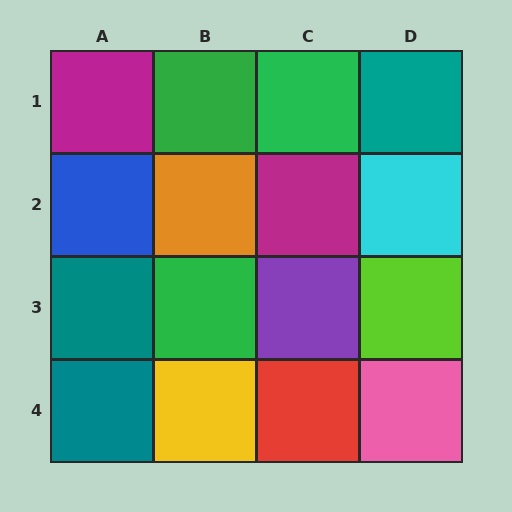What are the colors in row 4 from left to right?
Teal, yellow, red, pink.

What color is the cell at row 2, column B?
Orange.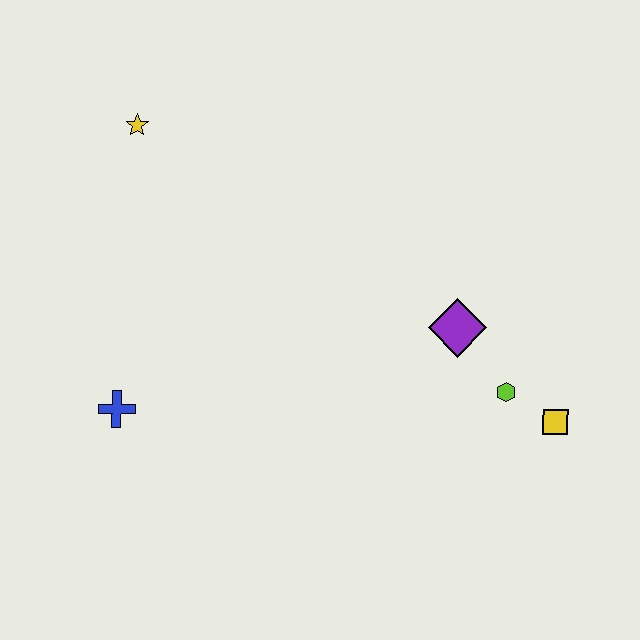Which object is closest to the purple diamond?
The lime hexagon is closest to the purple diamond.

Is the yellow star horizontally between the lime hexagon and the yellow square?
No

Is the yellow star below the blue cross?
No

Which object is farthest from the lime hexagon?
The yellow star is farthest from the lime hexagon.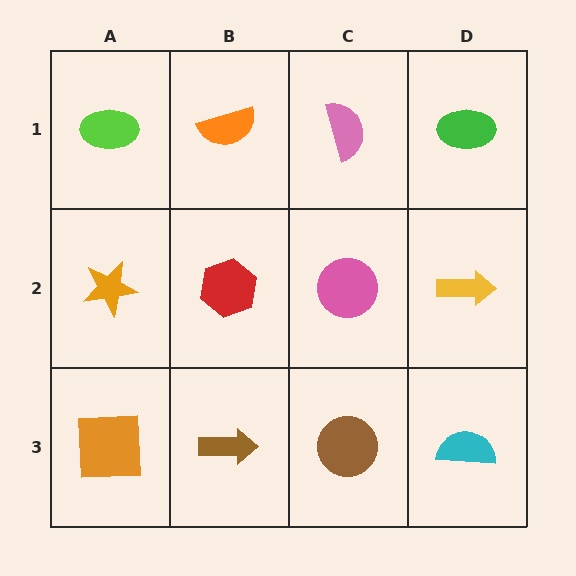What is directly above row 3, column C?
A pink circle.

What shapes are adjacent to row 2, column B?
An orange semicircle (row 1, column B), a brown arrow (row 3, column B), an orange star (row 2, column A), a pink circle (row 2, column C).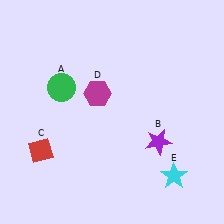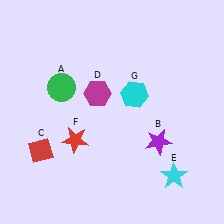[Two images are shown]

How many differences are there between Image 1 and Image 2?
There are 2 differences between the two images.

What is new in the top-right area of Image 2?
A cyan hexagon (G) was added in the top-right area of Image 2.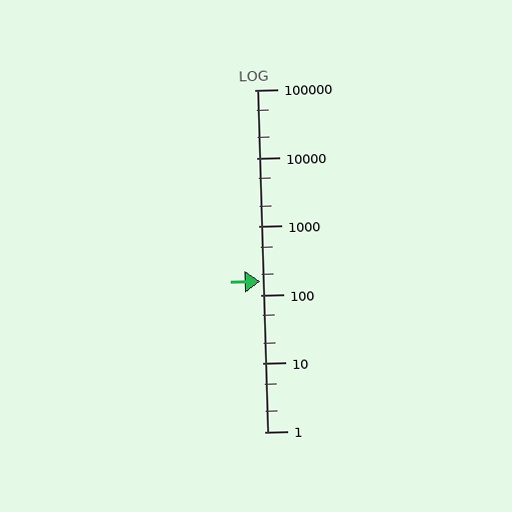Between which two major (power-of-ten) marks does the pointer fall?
The pointer is between 100 and 1000.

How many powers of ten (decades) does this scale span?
The scale spans 5 decades, from 1 to 100000.